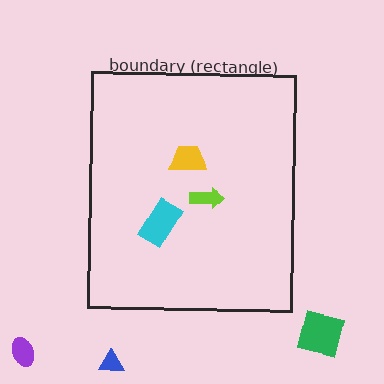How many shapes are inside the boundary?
3 inside, 3 outside.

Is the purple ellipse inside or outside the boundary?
Outside.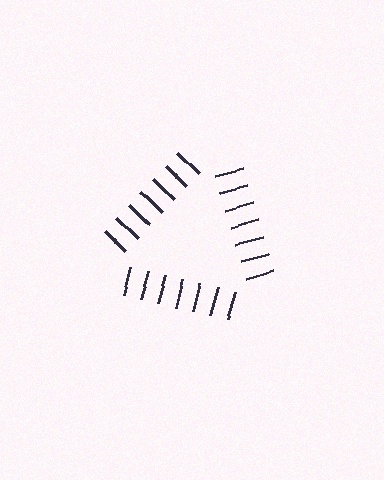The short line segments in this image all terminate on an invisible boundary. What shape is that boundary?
An illusory triangle — the line segments terminate on its edges but no continuous stroke is drawn.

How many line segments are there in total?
21 — 7 along each of the 3 edges.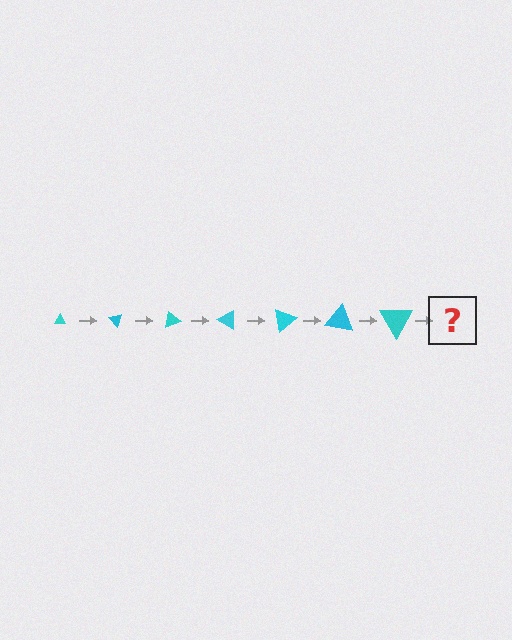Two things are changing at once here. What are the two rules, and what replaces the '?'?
The two rules are that the triangle grows larger each step and it rotates 50 degrees each step. The '?' should be a triangle, larger than the previous one and rotated 350 degrees from the start.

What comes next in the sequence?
The next element should be a triangle, larger than the previous one and rotated 350 degrees from the start.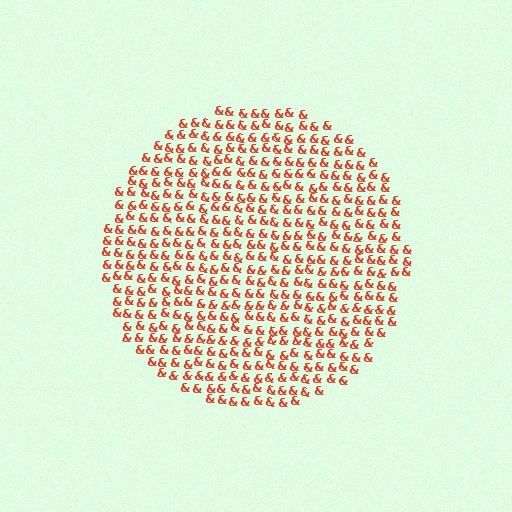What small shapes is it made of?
It is made of small ampersands.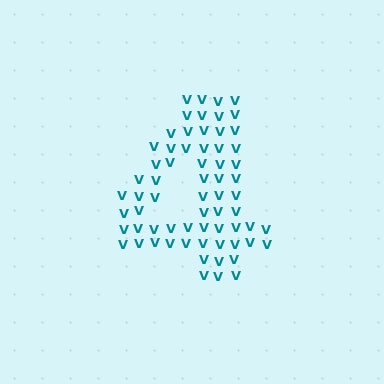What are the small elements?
The small elements are letter V's.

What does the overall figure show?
The overall figure shows the digit 4.